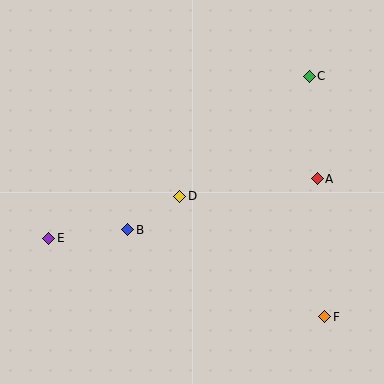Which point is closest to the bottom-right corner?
Point F is closest to the bottom-right corner.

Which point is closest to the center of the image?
Point D at (180, 196) is closest to the center.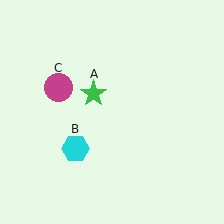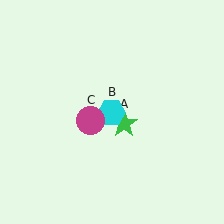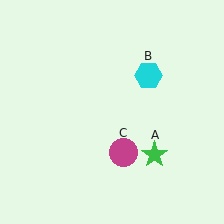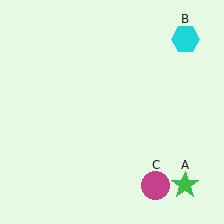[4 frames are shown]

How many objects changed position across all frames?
3 objects changed position: green star (object A), cyan hexagon (object B), magenta circle (object C).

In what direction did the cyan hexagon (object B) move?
The cyan hexagon (object B) moved up and to the right.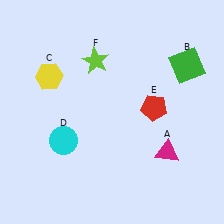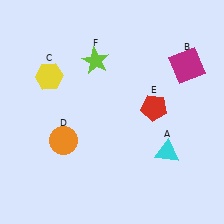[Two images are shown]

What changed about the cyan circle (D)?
In Image 1, D is cyan. In Image 2, it changed to orange.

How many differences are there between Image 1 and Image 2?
There are 3 differences between the two images.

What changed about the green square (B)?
In Image 1, B is green. In Image 2, it changed to magenta.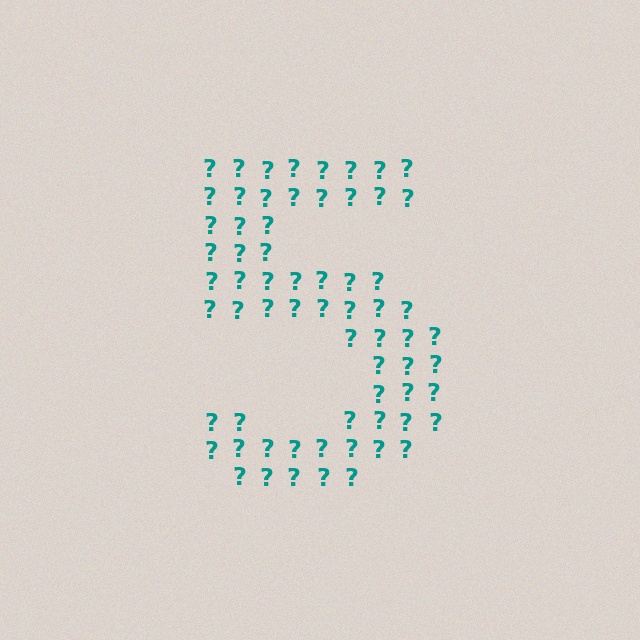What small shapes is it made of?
It is made of small question marks.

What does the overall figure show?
The overall figure shows the digit 5.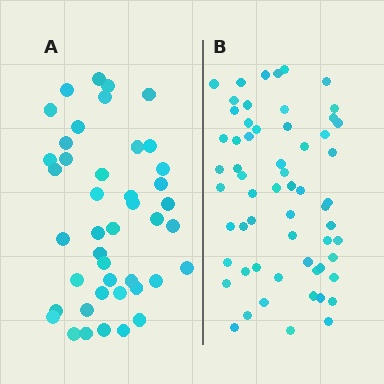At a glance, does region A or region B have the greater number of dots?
Region B (the right region) has more dots.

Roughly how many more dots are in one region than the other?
Region B has approximately 15 more dots than region A.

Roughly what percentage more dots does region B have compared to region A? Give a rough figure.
About 40% more.